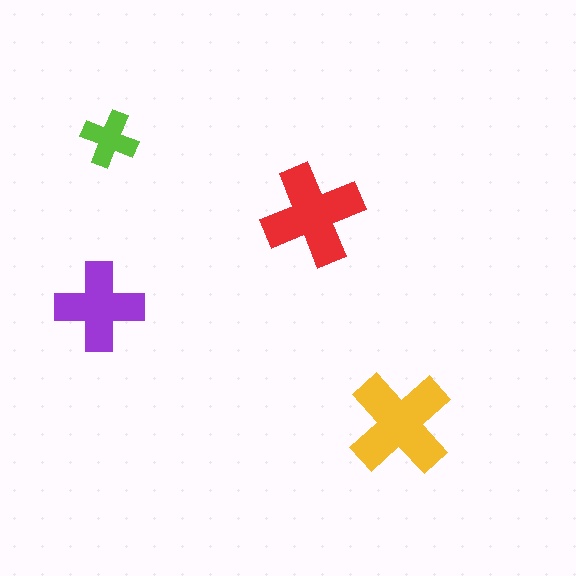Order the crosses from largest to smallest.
the yellow one, the red one, the purple one, the lime one.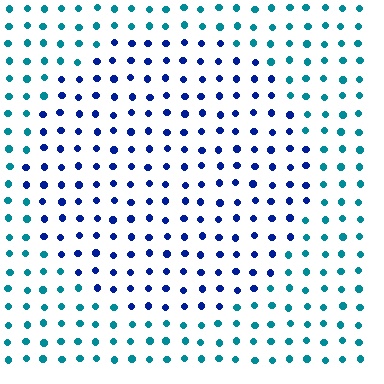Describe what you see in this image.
The image is filled with small teal elements in a uniform arrangement. A circle-shaped region is visible where the elements are tinted to a slightly different hue, forming a subtle color boundary.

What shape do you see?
I see a circle.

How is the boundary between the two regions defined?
The boundary is defined purely by a slight shift in hue (about 45 degrees). Spacing, size, and orientation are identical on both sides.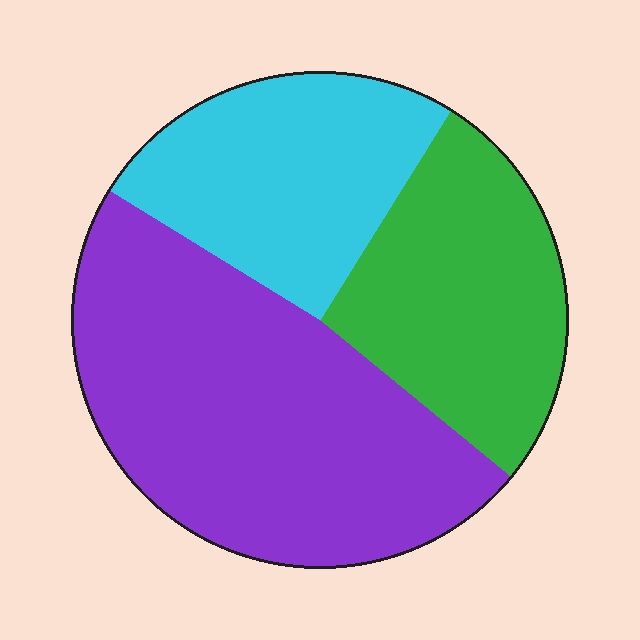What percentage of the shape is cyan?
Cyan covers 25% of the shape.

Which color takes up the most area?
Purple, at roughly 50%.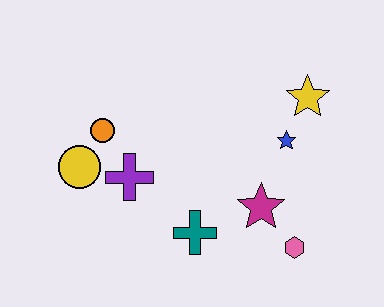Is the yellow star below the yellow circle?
No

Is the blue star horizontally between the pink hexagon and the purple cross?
Yes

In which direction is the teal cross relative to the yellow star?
The teal cross is below the yellow star.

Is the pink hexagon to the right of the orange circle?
Yes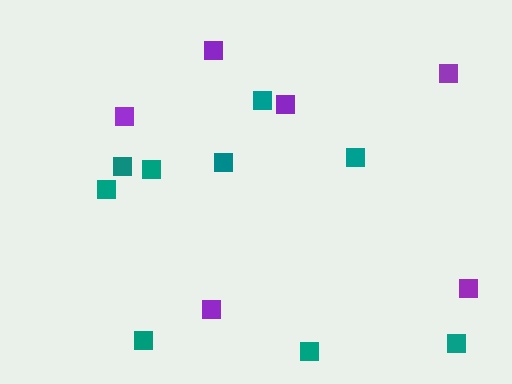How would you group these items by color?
There are 2 groups: one group of purple squares (6) and one group of teal squares (9).